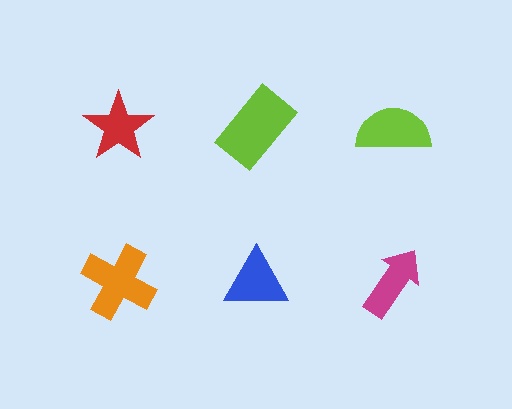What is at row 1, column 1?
A red star.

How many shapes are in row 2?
3 shapes.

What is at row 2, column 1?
An orange cross.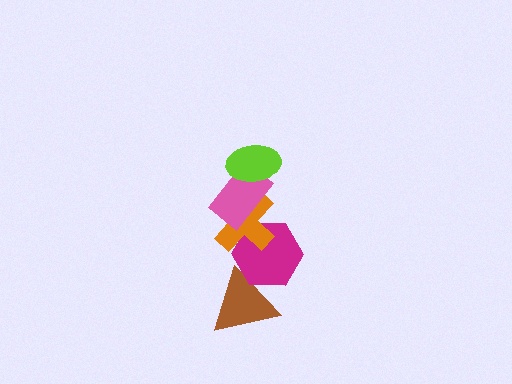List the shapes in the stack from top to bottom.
From top to bottom: the lime ellipse, the pink rectangle, the orange cross, the magenta hexagon, the brown triangle.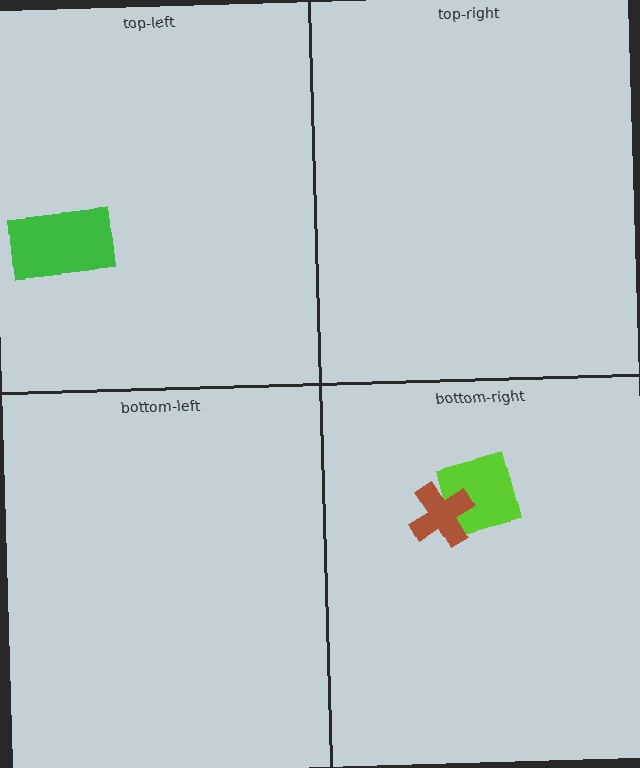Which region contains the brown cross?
The bottom-right region.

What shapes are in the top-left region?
The green rectangle.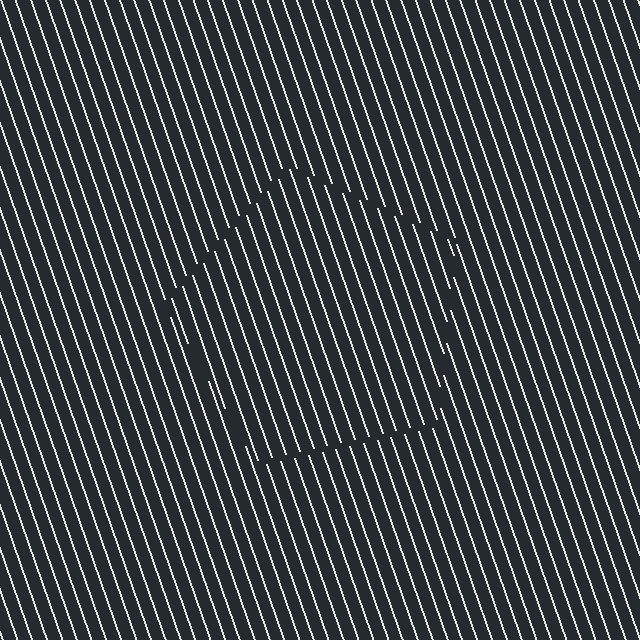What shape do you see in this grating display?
An illusory pentagon. The interior of the shape contains the same grating, shifted by half a period — the contour is defined by the phase discontinuity where line-ends from the inner and outer gratings abut.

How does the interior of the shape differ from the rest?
The interior of the shape contains the same grating, shifted by half a period — the contour is defined by the phase discontinuity where line-ends from the inner and outer gratings abut.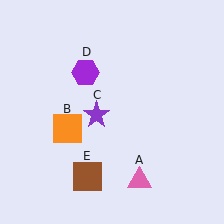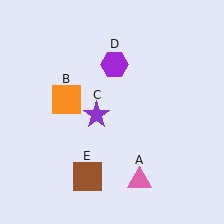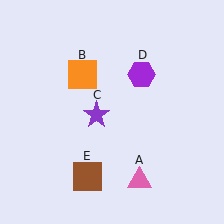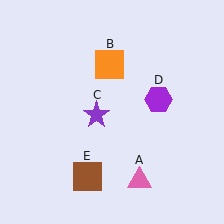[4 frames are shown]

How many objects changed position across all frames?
2 objects changed position: orange square (object B), purple hexagon (object D).